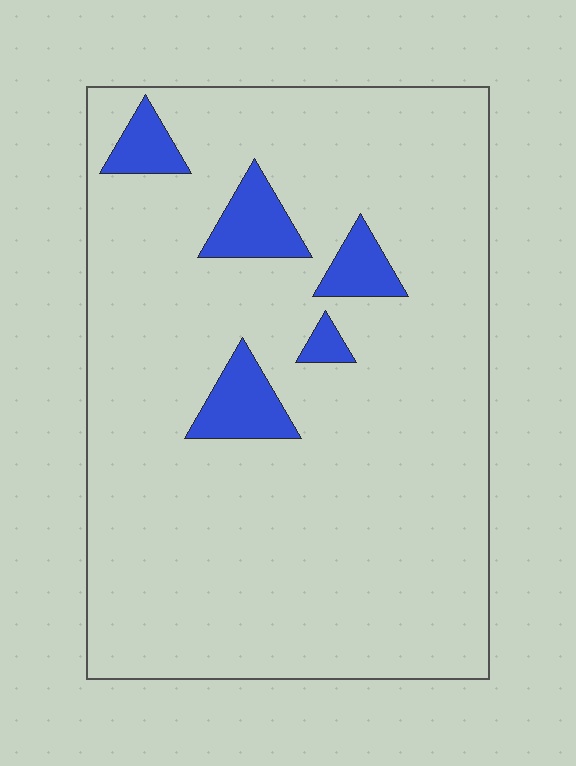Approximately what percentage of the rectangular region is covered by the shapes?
Approximately 10%.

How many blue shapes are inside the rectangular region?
5.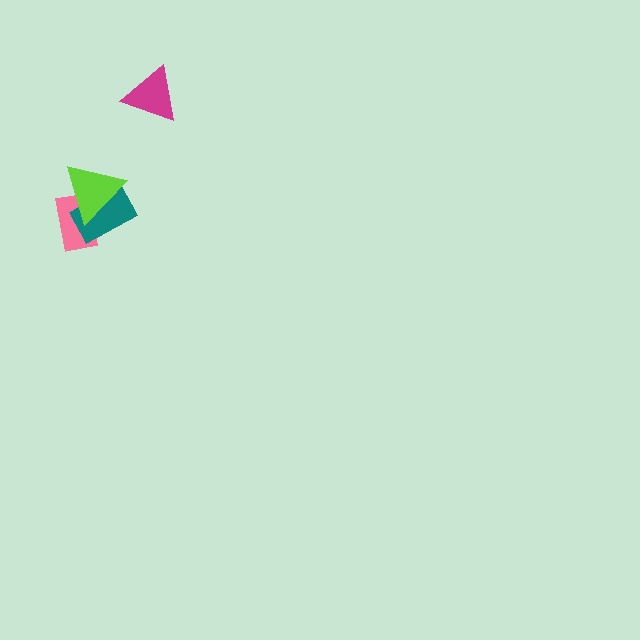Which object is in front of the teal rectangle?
The lime triangle is in front of the teal rectangle.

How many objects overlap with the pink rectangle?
2 objects overlap with the pink rectangle.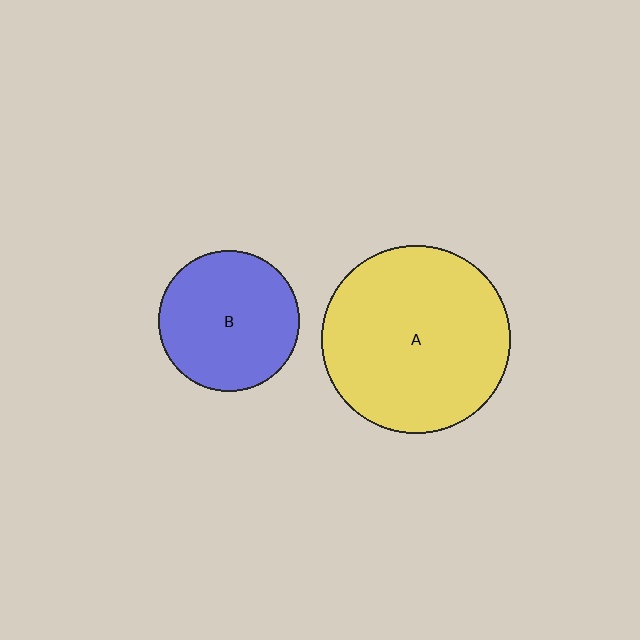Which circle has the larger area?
Circle A (yellow).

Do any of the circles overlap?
No, none of the circles overlap.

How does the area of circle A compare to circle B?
Approximately 1.8 times.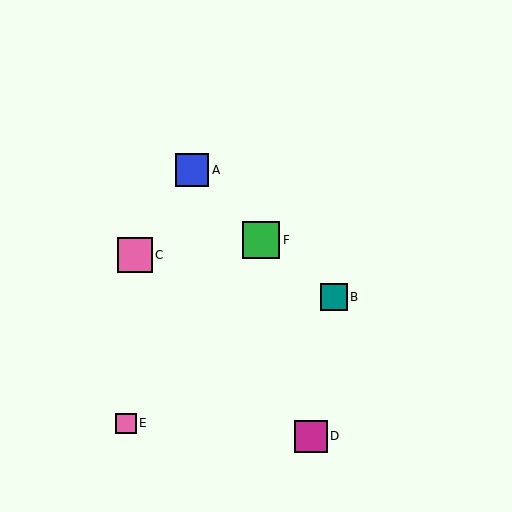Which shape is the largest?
The green square (labeled F) is the largest.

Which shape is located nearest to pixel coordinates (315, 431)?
The magenta square (labeled D) at (311, 436) is nearest to that location.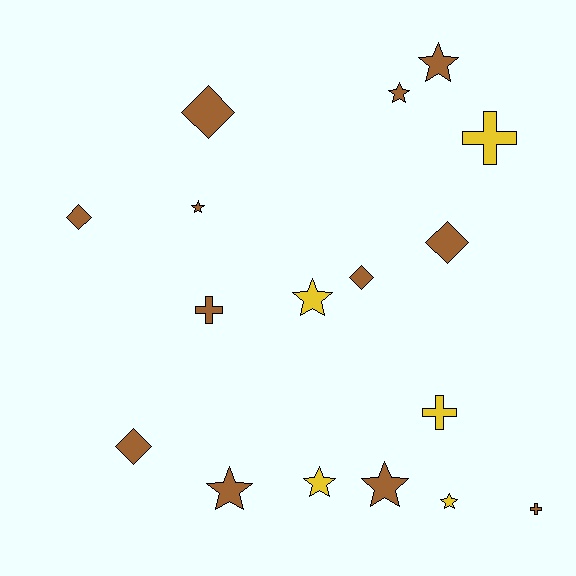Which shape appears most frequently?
Star, with 8 objects.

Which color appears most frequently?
Brown, with 12 objects.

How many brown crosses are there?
There are 2 brown crosses.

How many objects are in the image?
There are 17 objects.